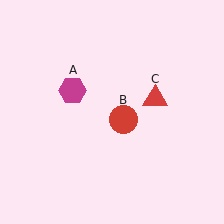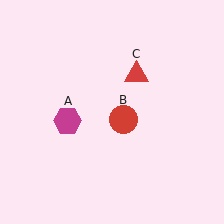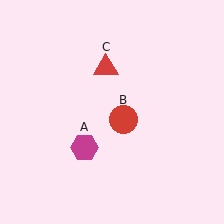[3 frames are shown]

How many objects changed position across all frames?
2 objects changed position: magenta hexagon (object A), red triangle (object C).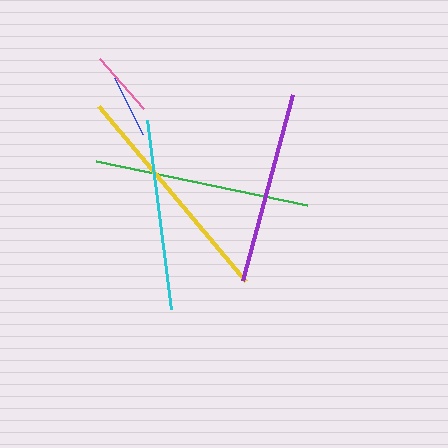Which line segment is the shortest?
The blue line is the shortest at approximately 62 pixels.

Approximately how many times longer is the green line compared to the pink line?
The green line is approximately 3.2 times the length of the pink line.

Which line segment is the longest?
The yellow line is the longest at approximately 229 pixels.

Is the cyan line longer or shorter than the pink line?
The cyan line is longer than the pink line.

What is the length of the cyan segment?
The cyan segment is approximately 191 pixels long.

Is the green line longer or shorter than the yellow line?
The yellow line is longer than the green line.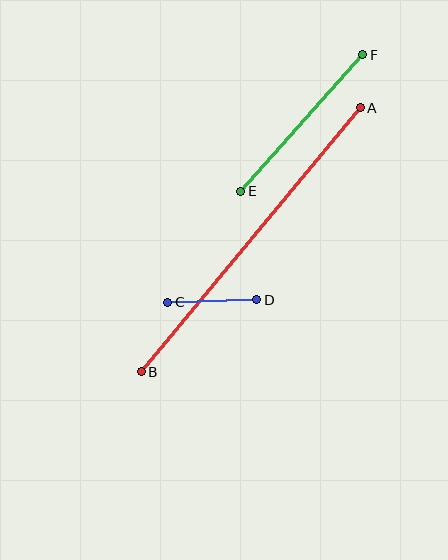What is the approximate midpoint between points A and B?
The midpoint is at approximately (251, 240) pixels.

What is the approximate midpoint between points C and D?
The midpoint is at approximately (212, 301) pixels.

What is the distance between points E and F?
The distance is approximately 183 pixels.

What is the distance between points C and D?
The distance is approximately 89 pixels.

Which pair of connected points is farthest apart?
Points A and B are farthest apart.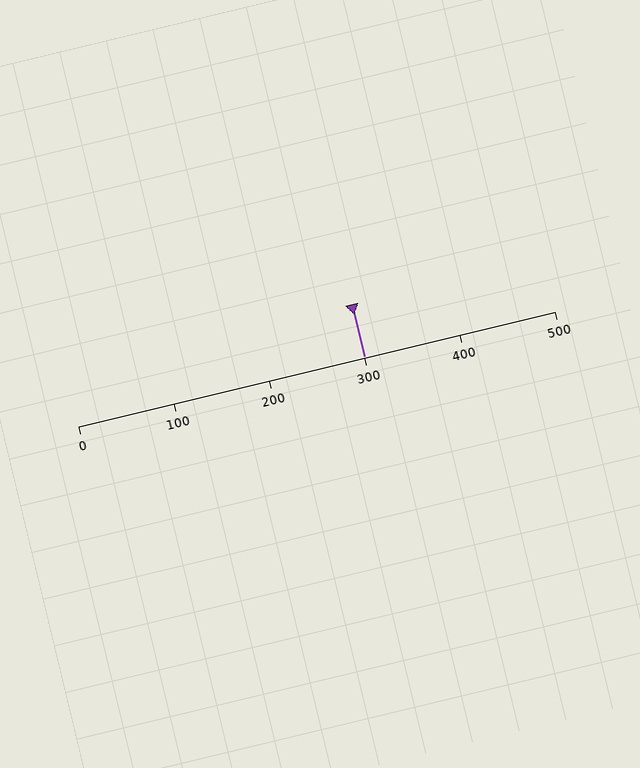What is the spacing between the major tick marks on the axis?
The major ticks are spaced 100 apart.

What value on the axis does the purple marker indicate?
The marker indicates approximately 300.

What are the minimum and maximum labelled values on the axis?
The axis runs from 0 to 500.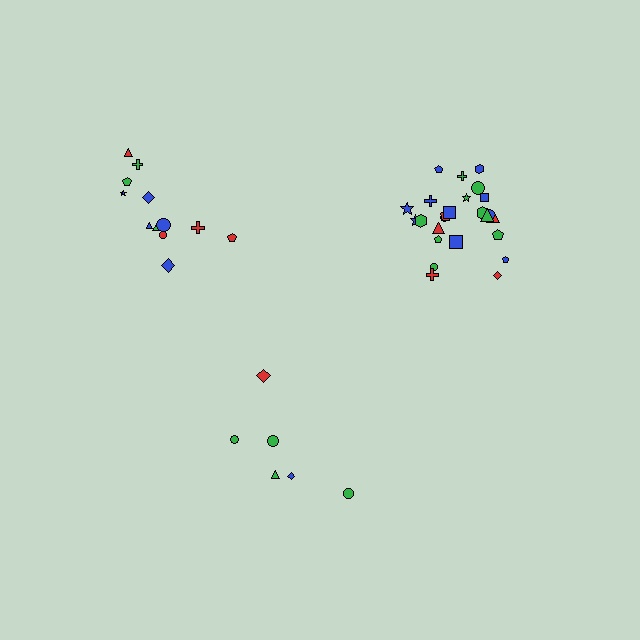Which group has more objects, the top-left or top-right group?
The top-right group.